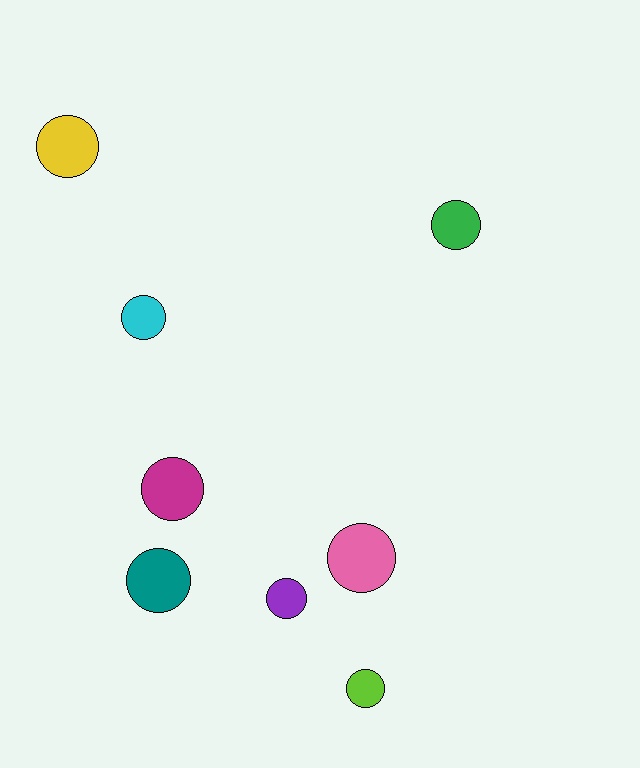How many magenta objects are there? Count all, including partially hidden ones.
There is 1 magenta object.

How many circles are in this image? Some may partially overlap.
There are 8 circles.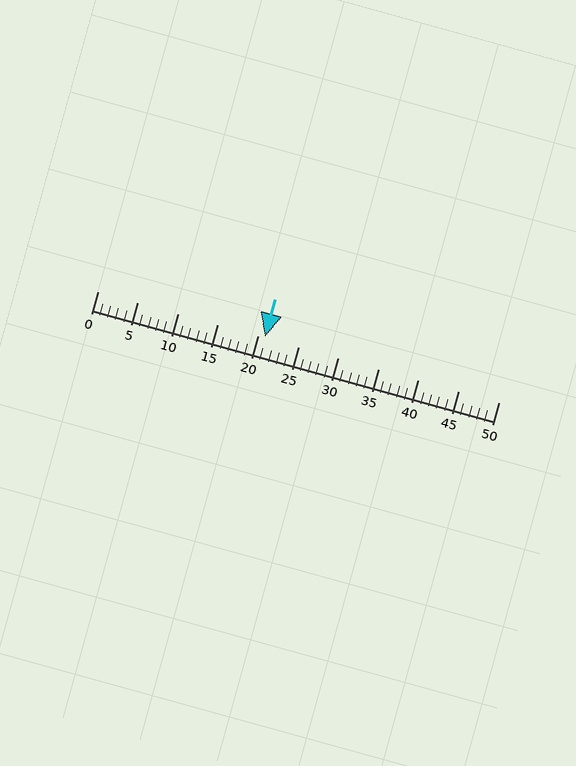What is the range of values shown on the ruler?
The ruler shows values from 0 to 50.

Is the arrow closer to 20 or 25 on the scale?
The arrow is closer to 20.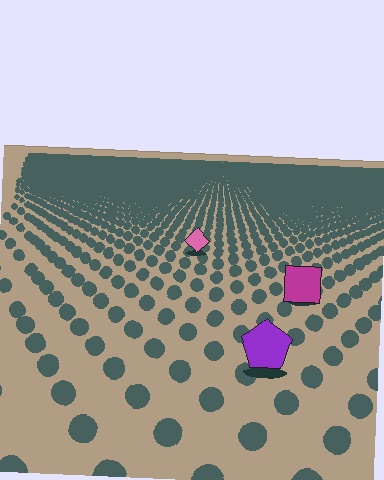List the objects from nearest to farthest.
From nearest to farthest: the purple pentagon, the magenta square, the pink diamond.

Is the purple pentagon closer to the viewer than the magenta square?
Yes. The purple pentagon is closer — you can tell from the texture gradient: the ground texture is coarser near it.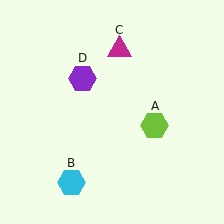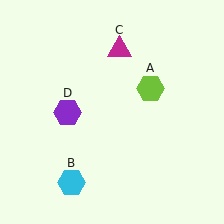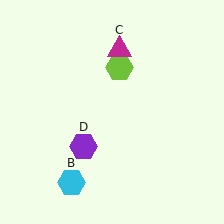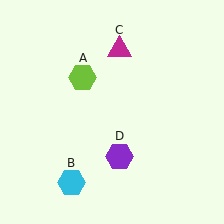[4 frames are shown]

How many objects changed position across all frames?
2 objects changed position: lime hexagon (object A), purple hexagon (object D).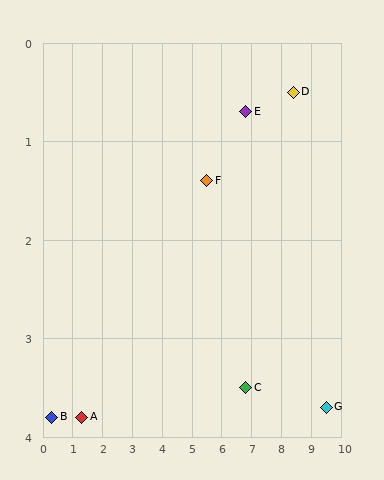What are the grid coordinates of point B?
Point B is at approximately (0.3, 3.8).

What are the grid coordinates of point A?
Point A is at approximately (1.3, 3.8).